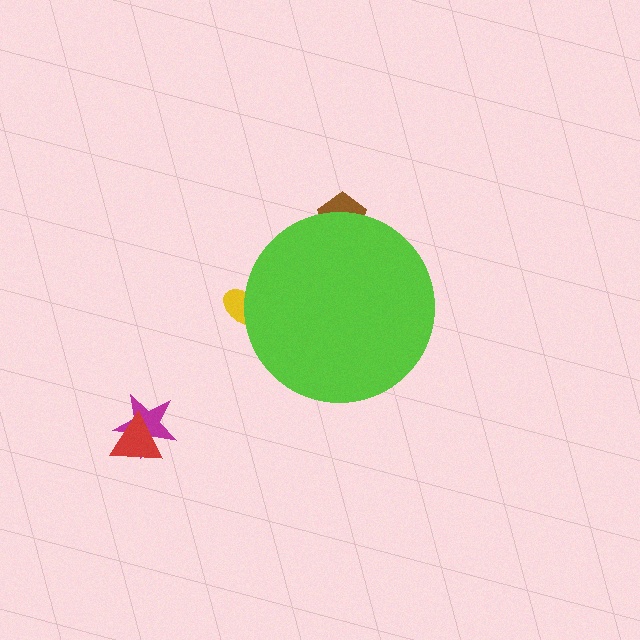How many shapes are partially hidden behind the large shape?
2 shapes are partially hidden.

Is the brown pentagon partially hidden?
Yes, the brown pentagon is partially hidden behind the lime circle.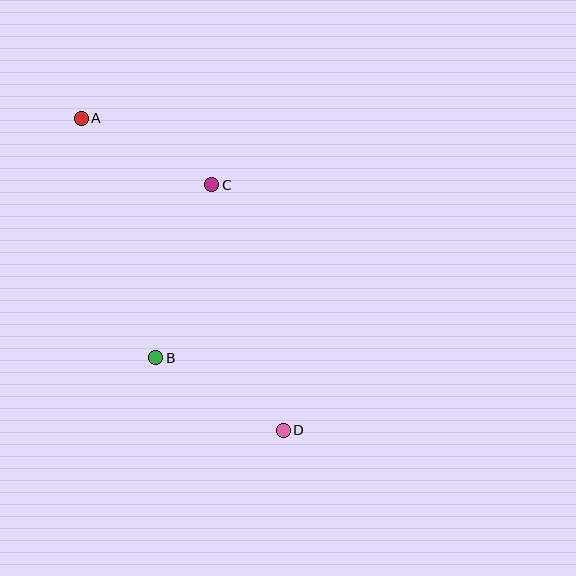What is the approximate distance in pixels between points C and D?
The distance between C and D is approximately 256 pixels.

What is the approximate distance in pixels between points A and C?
The distance between A and C is approximately 146 pixels.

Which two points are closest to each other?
Points B and D are closest to each other.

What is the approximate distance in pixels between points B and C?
The distance between B and C is approximately 182 pixels.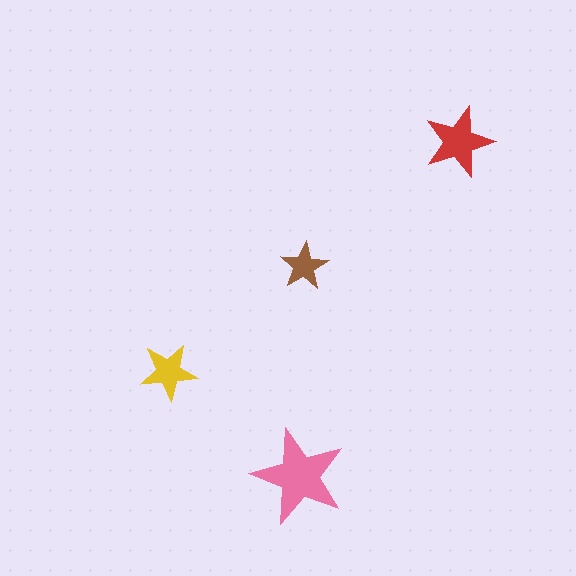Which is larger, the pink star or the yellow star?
The pink one.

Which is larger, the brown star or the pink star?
The pink one.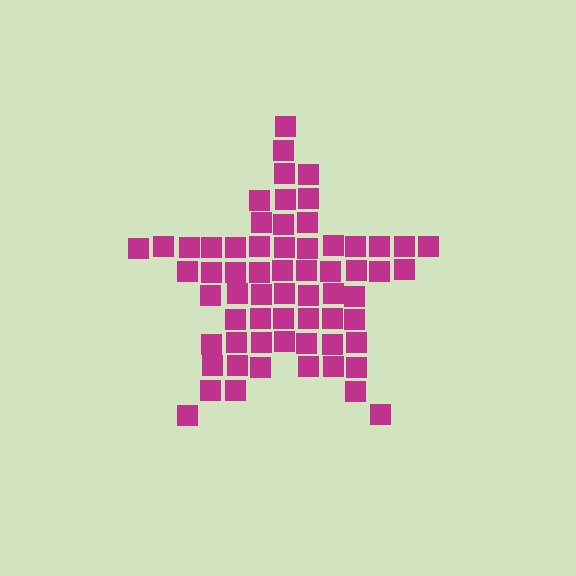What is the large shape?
The large shape is a star.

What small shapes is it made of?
It is made of small squares.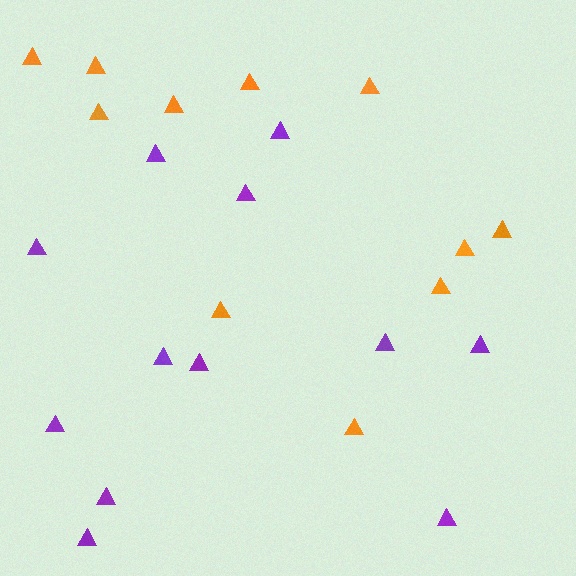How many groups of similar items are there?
There are 2 groups: one group of purple triangles (12) and one group of orange triangles (11).